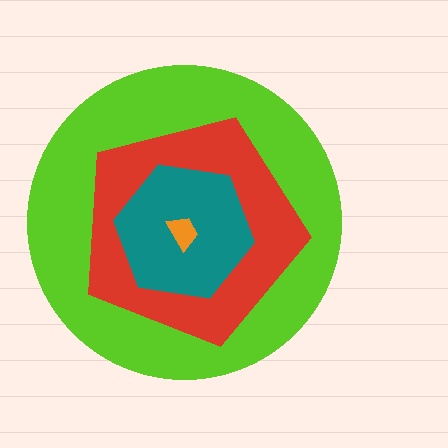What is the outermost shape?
The lime circle.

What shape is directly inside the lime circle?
The red pentagon.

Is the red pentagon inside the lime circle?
Yes.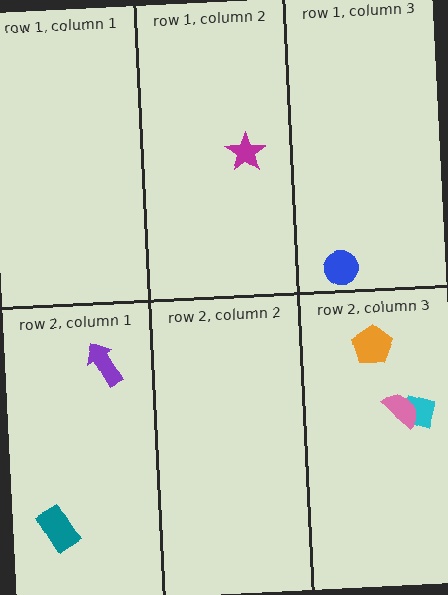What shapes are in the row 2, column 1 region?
The purple arrow, the teal rectangle.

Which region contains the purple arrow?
The row 2, column 1 region.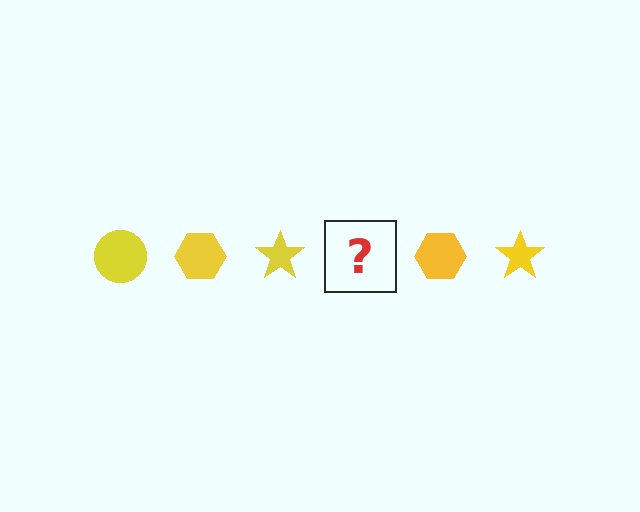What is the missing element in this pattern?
The missing element is a yellow circle.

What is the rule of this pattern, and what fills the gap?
The rule is that the pattern cycles through circle, hexagon, star shapes in yellow. The gap should be filled with a yellow circle.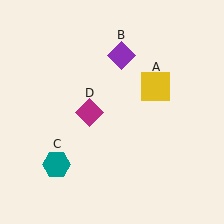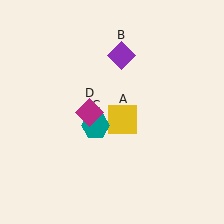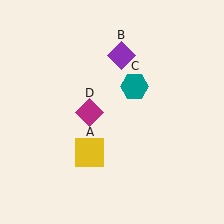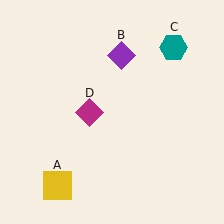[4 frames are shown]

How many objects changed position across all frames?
2 objects changed position: yellow square (object A), teal hexagon (object C).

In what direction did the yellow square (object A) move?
The yellow square (object A) moved down and to the left.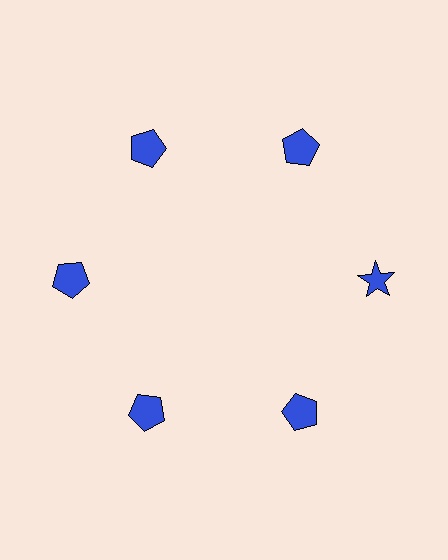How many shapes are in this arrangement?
There are 6 shapes arranged in a ring pattern.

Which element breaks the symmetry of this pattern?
The blue star at roughly the 3 o'clock position breaks the symmetry. All other shapes are blue pentagons.